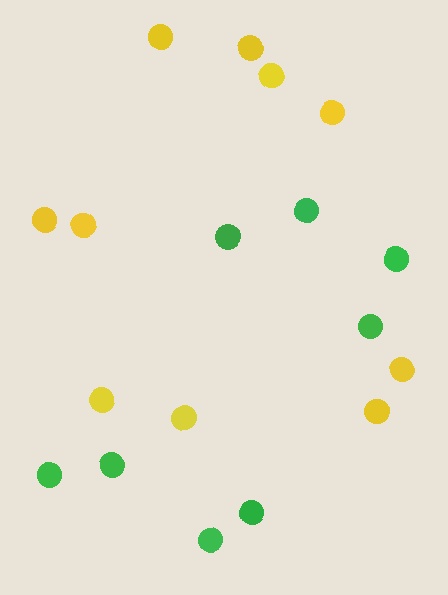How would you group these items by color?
There are 2 groups: one group of green circles (8) and one group of yellow circles (10).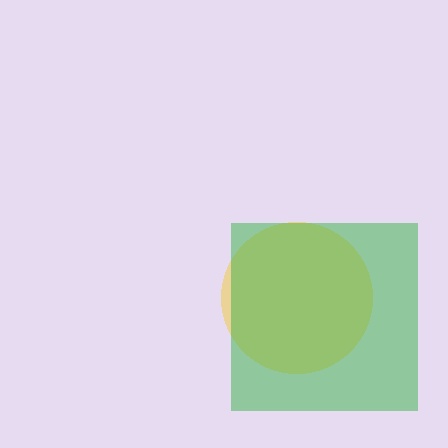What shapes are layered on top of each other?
The layered shapes are: a yellow circle, a green square.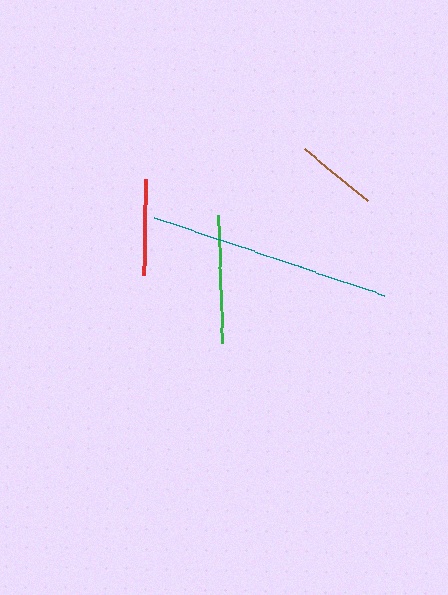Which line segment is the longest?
The teal line is the longest at approximately 242 pixels.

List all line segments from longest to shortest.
From longest to shortest: teal, green, red, brown.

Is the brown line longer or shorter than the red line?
The red line is longer than the brown line.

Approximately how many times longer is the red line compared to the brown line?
The red line is approximately 1.2 times the length of the brown line.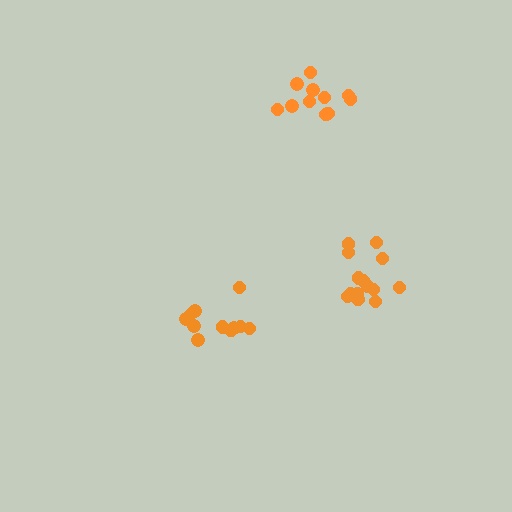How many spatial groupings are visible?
There are 3 spatial groupings.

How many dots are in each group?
Group 1: 14 dots, Group 2: 11 dots, Group 3: 11 dots (36 total).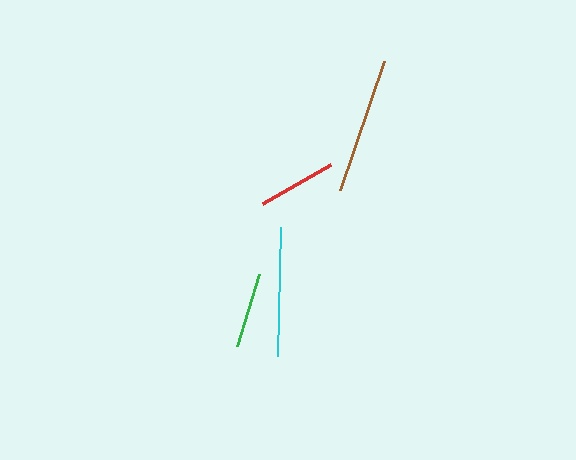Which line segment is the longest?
The brown line is the longest at approximately 136 pixels.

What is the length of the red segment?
The red segment is approximately 78 pixels long.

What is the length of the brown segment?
The brown segment is approximately 136 pixels long.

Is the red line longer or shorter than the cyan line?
The cyan line is longer than the red line.